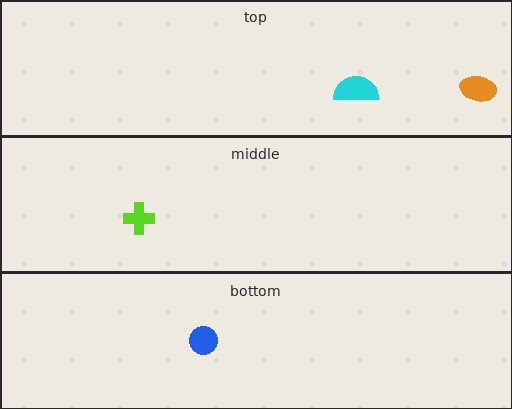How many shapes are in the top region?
2.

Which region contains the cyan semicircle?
The top region.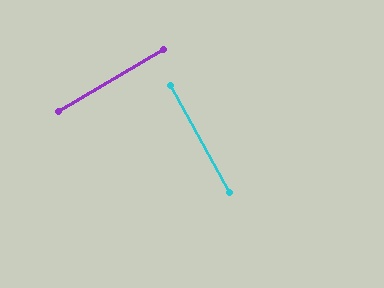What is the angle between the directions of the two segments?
Approximately 88 degrees.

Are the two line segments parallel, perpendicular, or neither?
Perpendicular — they meet at approximately 88°.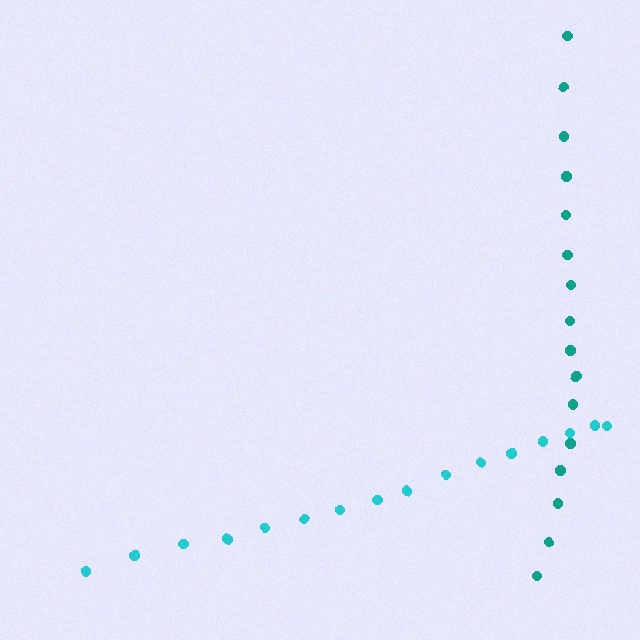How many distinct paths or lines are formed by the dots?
There are 2 distinct paths.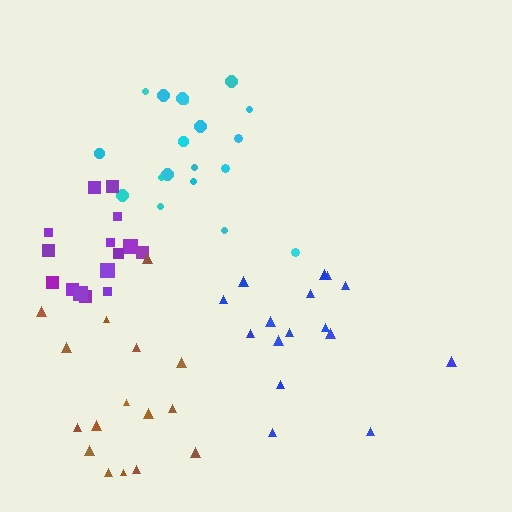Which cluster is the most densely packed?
Purple.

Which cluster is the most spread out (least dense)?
Blue.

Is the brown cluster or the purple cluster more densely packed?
Purple.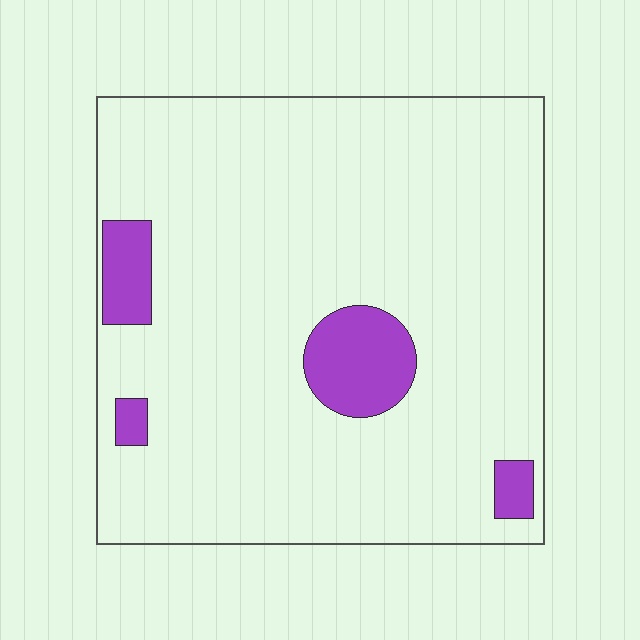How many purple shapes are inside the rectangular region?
4.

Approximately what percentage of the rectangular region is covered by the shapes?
Approximately 10%.